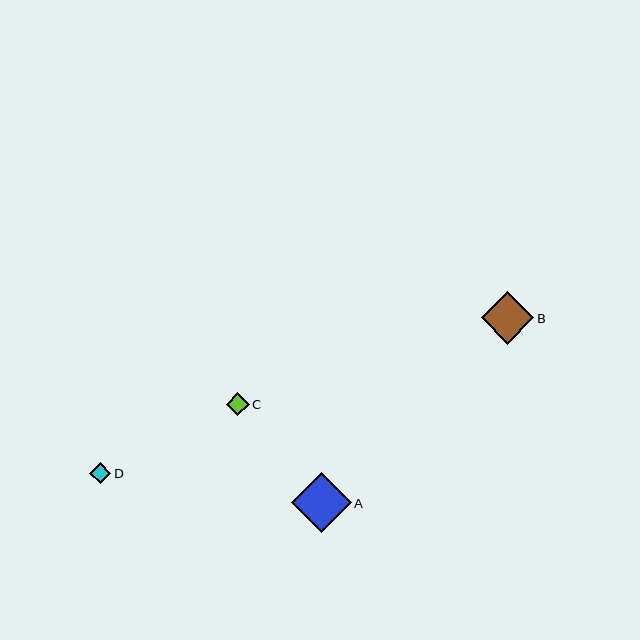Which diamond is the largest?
Diamond A is the largest with a size of approximately 60 pixels.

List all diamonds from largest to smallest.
From largest to smallest: A, B, C, D.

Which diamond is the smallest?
Diamond D is the smallest with a size of approximately 21 pixels.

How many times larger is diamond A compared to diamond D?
Diamond A is approximately 2.9 times the size of diamond D.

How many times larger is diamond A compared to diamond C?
Diamond A is approximately 2.6 times the size of diamond C.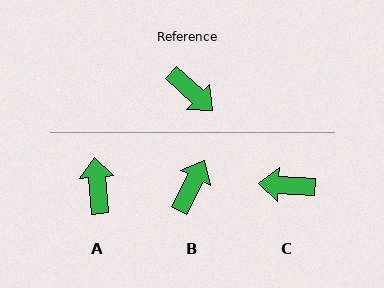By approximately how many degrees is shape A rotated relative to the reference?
Approximately 138 degrees counter-clockwise.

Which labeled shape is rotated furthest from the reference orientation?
C, about 142 degrees away.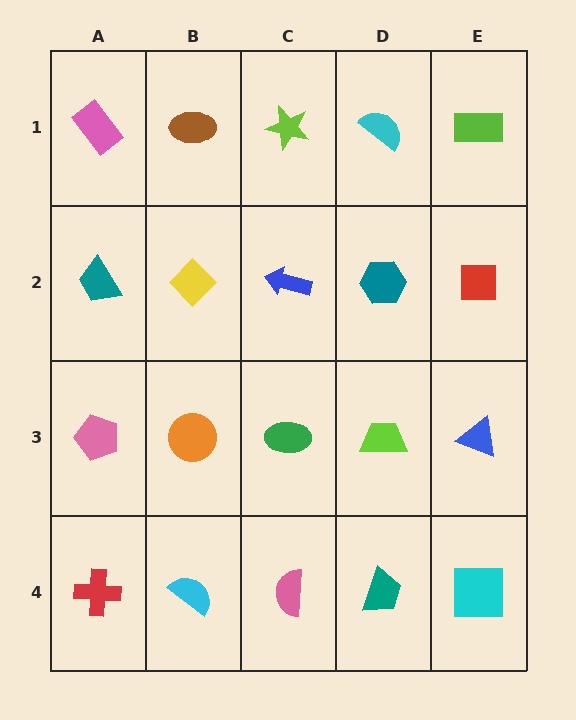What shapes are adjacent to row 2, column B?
A brown ellipse (row 1, column B), an orange circle (row 3, column B), a teal trapezoid (row 2, column A), a blue arrow (row 2, column C).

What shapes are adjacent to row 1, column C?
A blue arrow (row 2, column C), a brown ellipse (row 1, column B), a cyan semicircle (row 1, column D).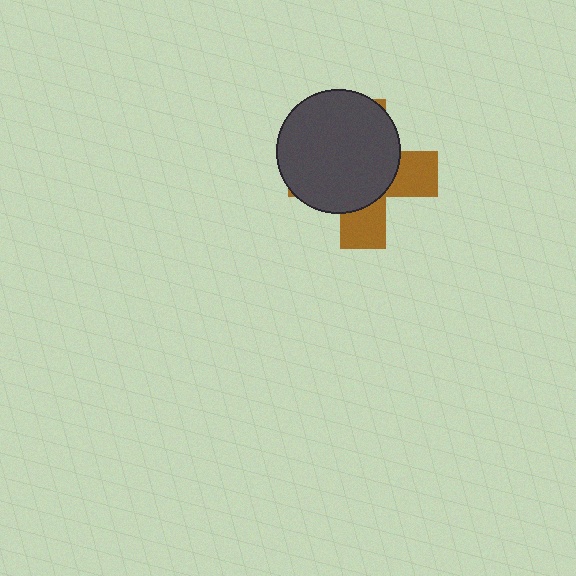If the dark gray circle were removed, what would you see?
You would see the complete brown cross.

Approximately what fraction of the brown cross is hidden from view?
Roughly 66% of the brown cross is hidden behind the dark gray circle.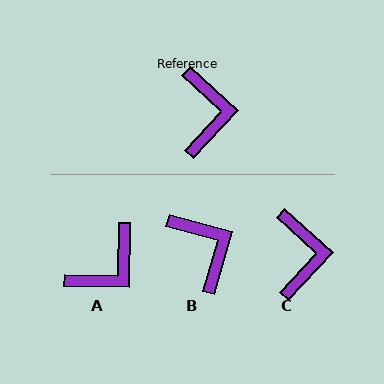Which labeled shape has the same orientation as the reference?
C.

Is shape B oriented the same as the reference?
No, it is off by about 27 degrees.